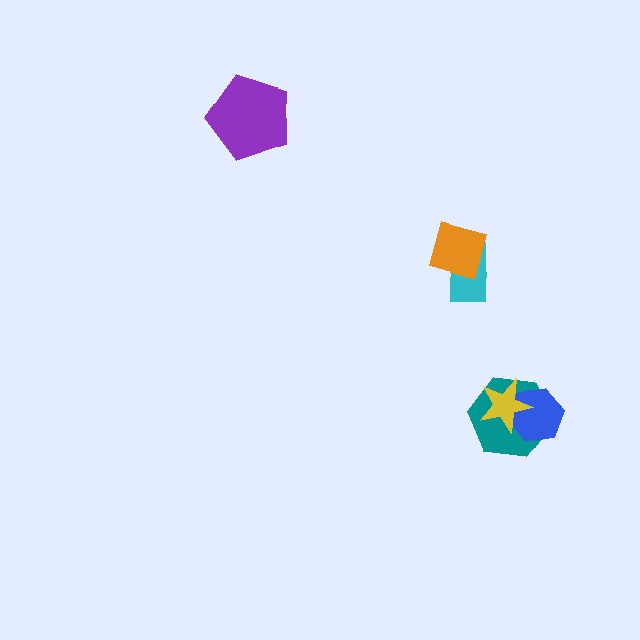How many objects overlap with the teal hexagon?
2 objects overlap with the teal hexagon.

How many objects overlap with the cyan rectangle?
1 object overlaps with the cyan rectangle.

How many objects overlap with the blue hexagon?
2 objects overlap with the blue hexagon.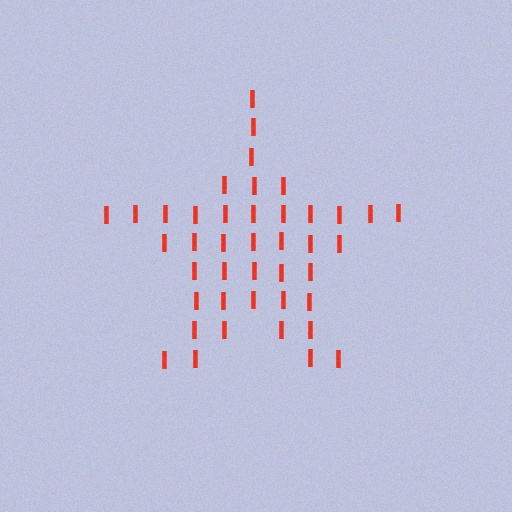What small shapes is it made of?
It is made of small letter I's.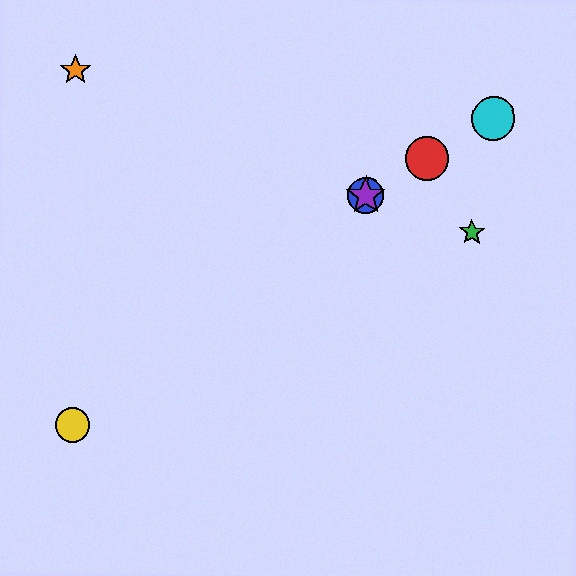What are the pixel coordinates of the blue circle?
The blue circle is at (366, 196).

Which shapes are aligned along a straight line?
The red circle, the blue circle, the purple star, the cyan circle are aligned along a straight line.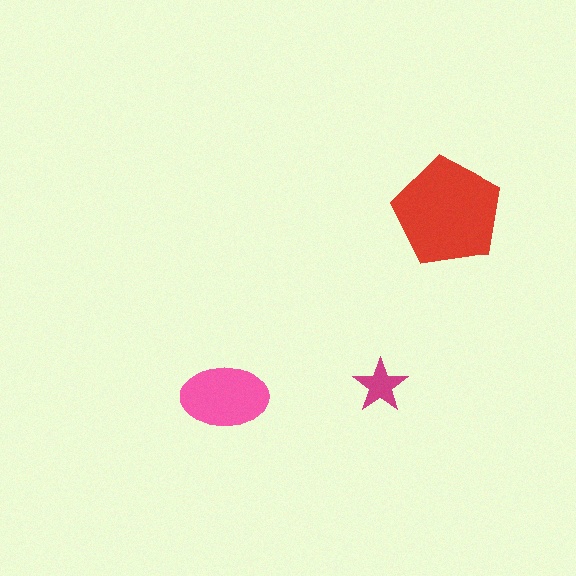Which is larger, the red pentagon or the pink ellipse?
The red pentagon.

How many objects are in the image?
There are 3 objects in the image.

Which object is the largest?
The red pentagon.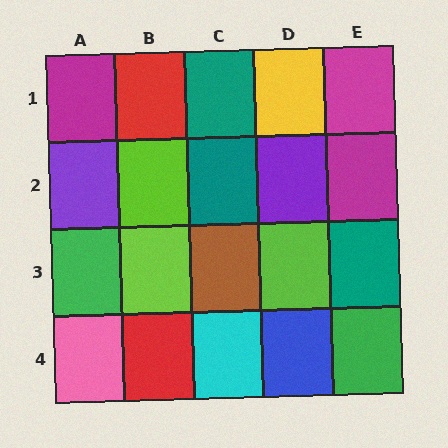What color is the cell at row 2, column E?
Magenta.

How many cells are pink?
1 cell is pink.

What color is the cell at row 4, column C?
Cyan.